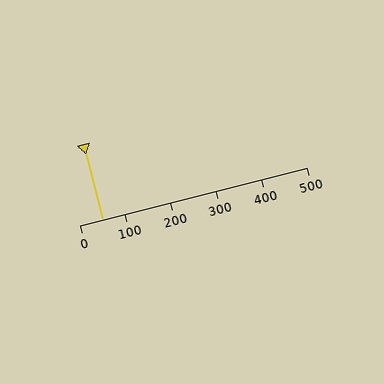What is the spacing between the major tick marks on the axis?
The major ticks are spaced 100 apart.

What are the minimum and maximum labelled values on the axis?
The axis runs from 0 to 500.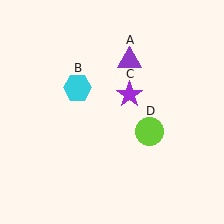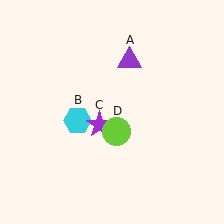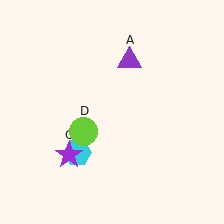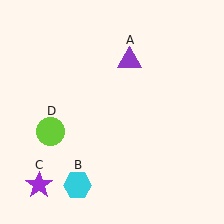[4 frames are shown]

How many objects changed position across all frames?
3 objects changed position: cyan hexagon (object B), purple star (object C), lime circle (object D).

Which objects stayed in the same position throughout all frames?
Purple triangle (object A) remained stationary.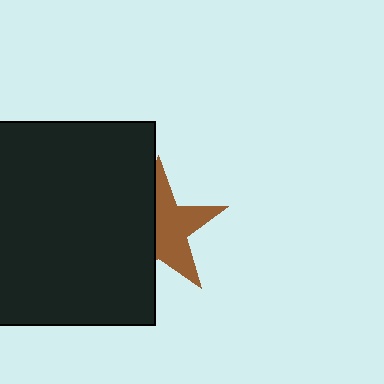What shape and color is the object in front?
The object in front is a black square.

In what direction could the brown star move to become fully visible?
The brown star could move right. That would shift it out from behind the black square entirely.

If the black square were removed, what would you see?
You would see the complete brown star.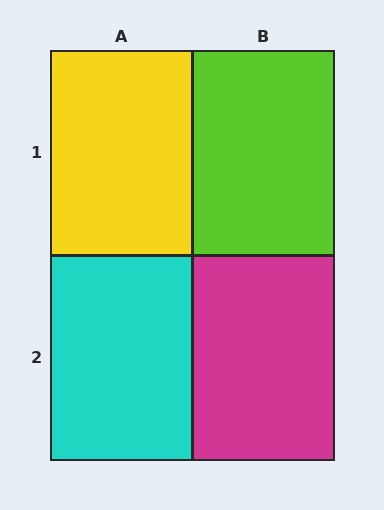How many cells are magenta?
1 cell is magenta.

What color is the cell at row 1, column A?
Yellow.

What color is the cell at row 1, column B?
Lime.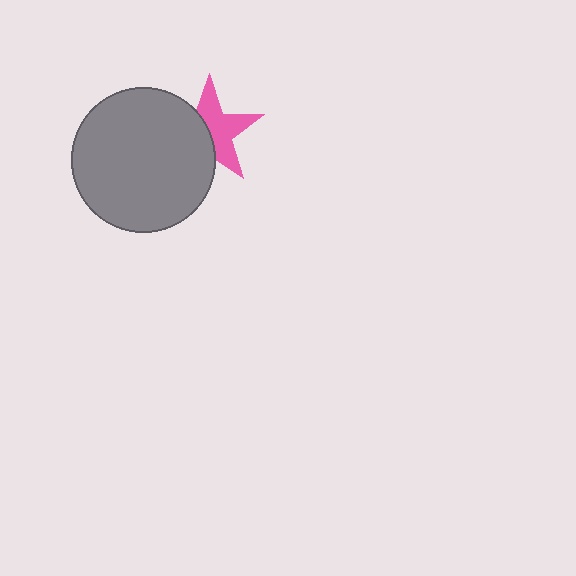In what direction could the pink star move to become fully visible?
The pink star could move right. That would shift it out from behind the gray circle entirely.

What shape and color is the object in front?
The object in front is a gray circle.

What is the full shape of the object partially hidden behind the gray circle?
The partially hidden object is a pink star.